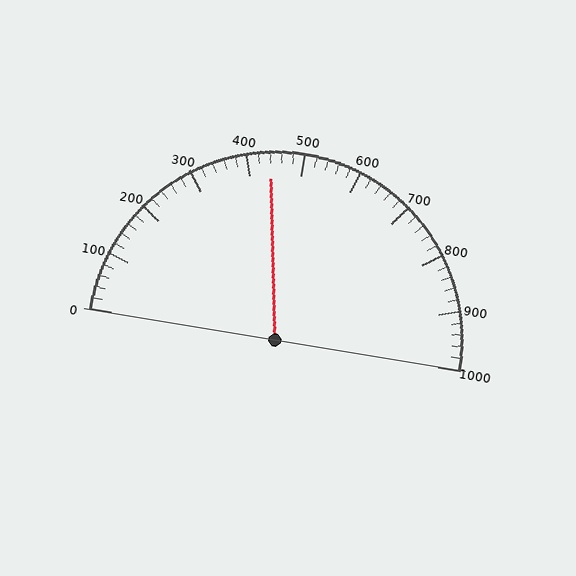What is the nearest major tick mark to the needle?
The nearest major tick mark is 400.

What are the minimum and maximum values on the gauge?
The gauge ranges from 0 to 1000.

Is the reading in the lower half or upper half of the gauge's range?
The reading is in the lower half of the range (0 to 1000).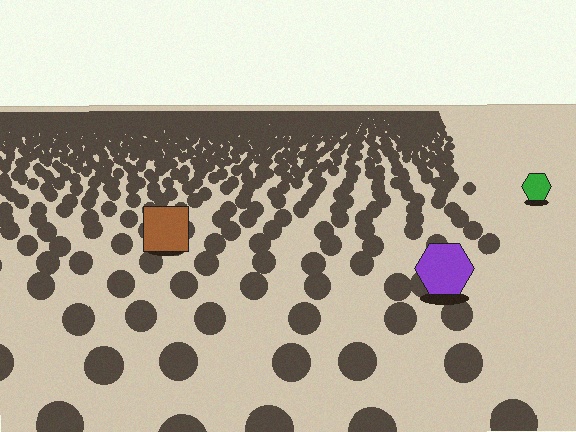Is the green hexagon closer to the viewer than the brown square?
No. The brown square is closer — you can tell from the texture gradient: the ground texture is coarser near it.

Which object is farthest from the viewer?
The green hexagon is farthest from the viewer. It appears smaller and the ground texture around it is denser.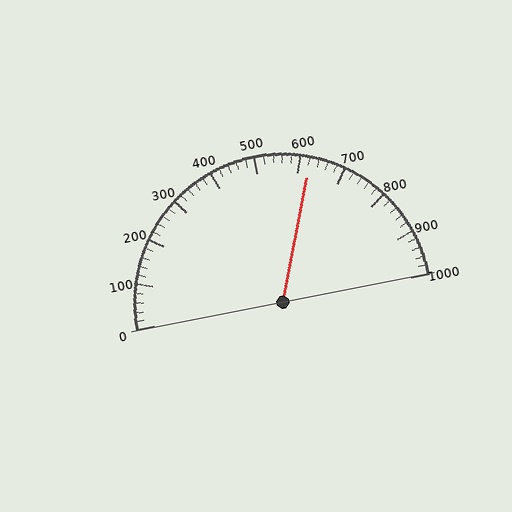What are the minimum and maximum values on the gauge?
The gauge ranges from 0 to 1000.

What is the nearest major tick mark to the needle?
The nearest major tick mark is 600.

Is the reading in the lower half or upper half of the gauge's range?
The reading is in the upper half of the range (0 to 1000).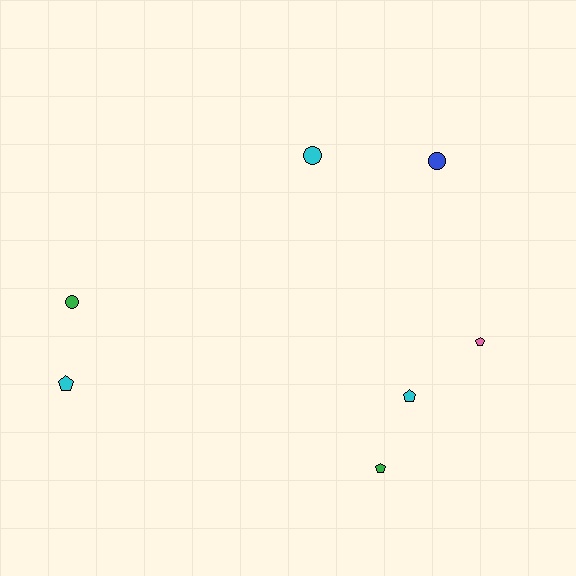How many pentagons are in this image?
There are 4 pentagons.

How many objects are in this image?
There are 7 objects.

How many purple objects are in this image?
There are no purple objects.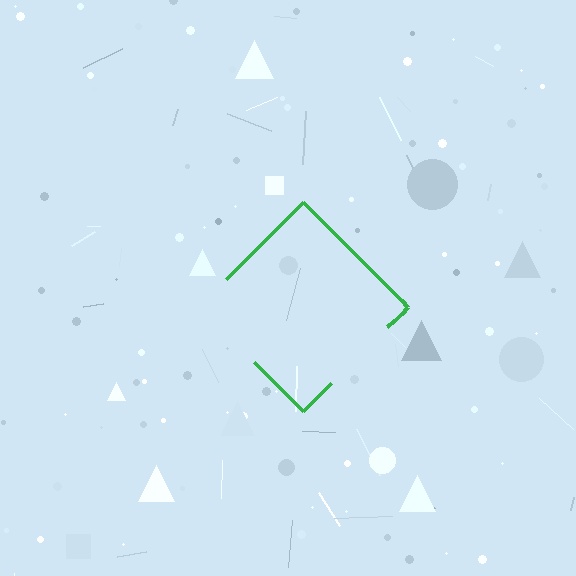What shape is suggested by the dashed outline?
The dashed outline suggests a diamond.